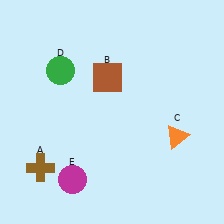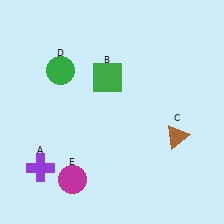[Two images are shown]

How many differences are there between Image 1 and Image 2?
There are 3 differences between the two images.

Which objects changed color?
A changed from brown to purple. B changed from brown to green. C changed from orange to brown.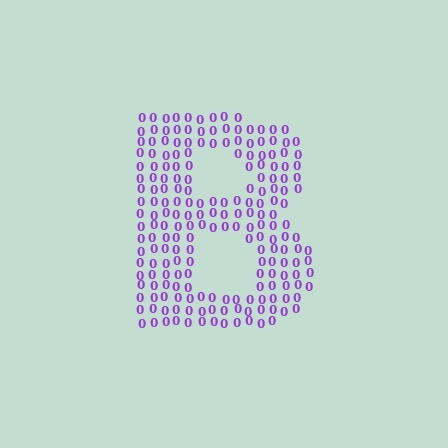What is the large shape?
The large shape is the letter B.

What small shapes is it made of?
It is made of small digit 0's.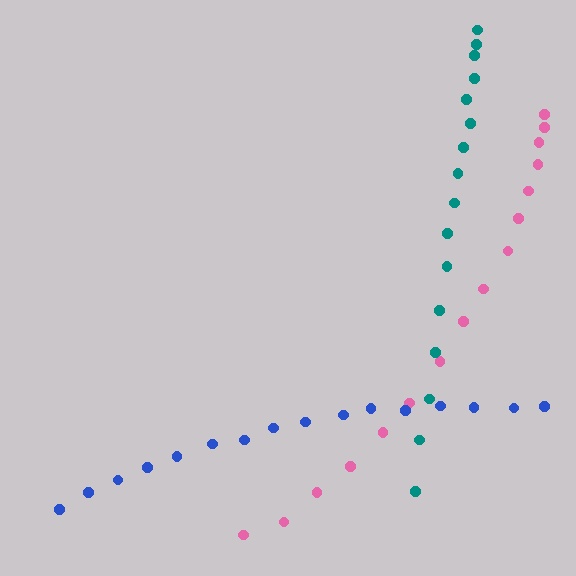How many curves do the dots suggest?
There are 3 distinct paths.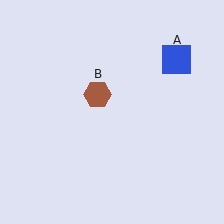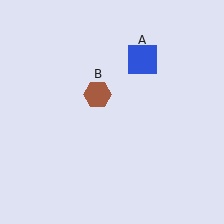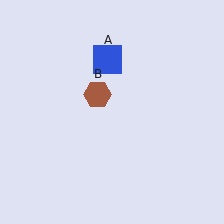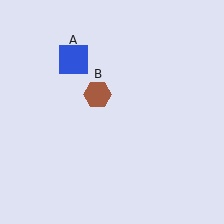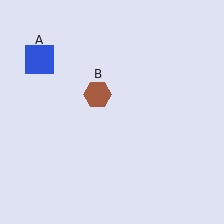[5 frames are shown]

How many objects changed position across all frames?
1 object changed position: blue square (object A).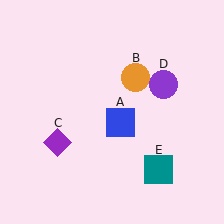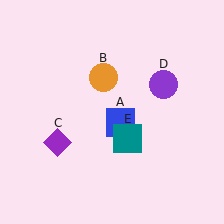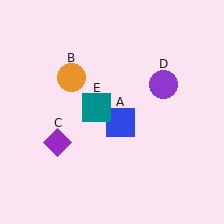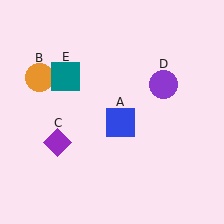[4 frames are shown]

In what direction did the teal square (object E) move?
The teal square (object E) moved up and to the left.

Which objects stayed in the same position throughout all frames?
Blue square (object A) and purple diamond (object C) and purple circle (object D) remained stationary.